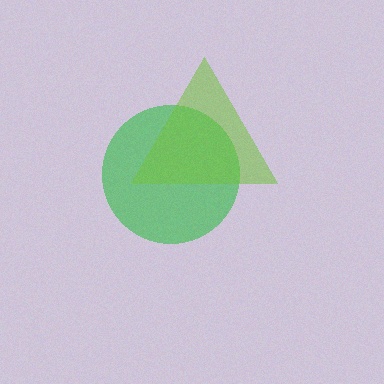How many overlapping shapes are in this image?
There are 2 overlapping shapes in the image.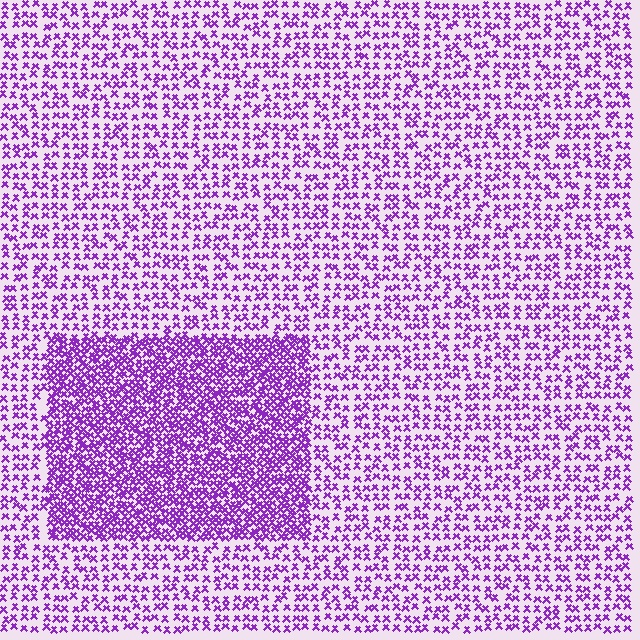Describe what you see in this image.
The image contains small purple elements arranged at two different densities. A rectangle-shaped region is visible where the elements are more densely packed than the surrounding area.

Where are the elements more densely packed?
The elements are more densely packed inside the rectangle boundary.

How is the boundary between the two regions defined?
The boundary is defined by a change in element density (approximately 2.2x ratio). All elements are the same color, size, and shape.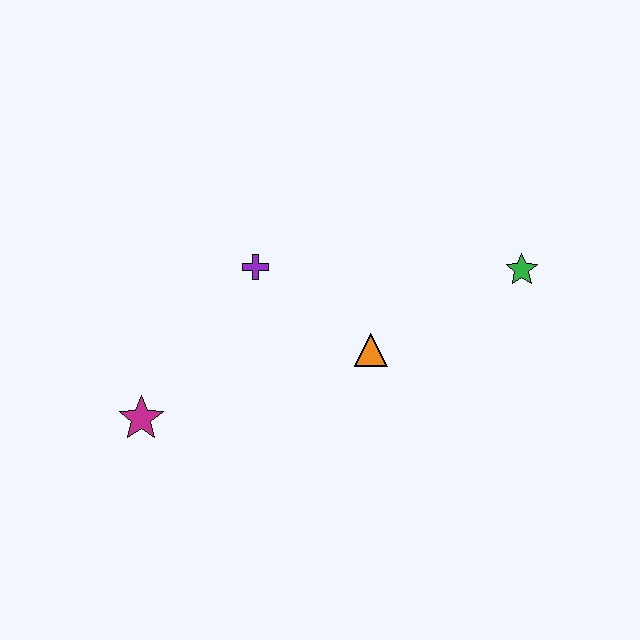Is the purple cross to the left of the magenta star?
No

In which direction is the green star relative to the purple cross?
The green star is to the right of the purple cross.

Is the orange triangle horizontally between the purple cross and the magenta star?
No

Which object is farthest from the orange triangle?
The magenta star is farthest from the orange triangle.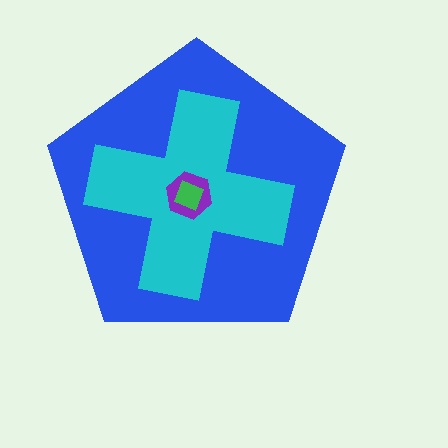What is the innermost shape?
The green diamond.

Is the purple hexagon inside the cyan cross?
Yes.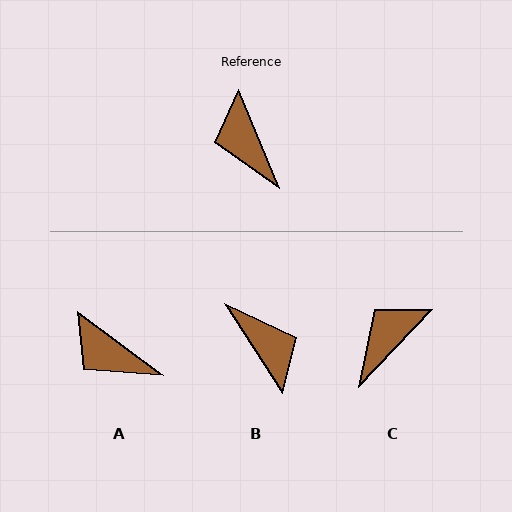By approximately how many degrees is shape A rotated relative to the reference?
Approximately 31 degrees counter-clockwise.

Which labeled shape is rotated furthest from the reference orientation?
B, about 169 degrees away.